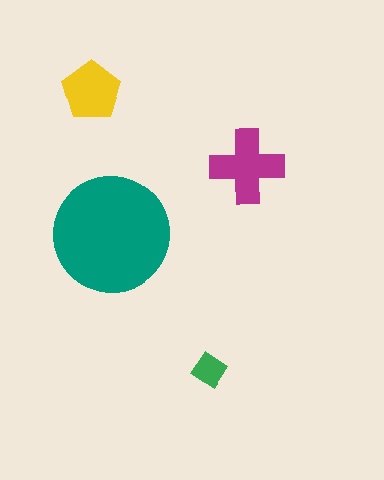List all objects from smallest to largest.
The green diamond, the yellow pentagon, the magenta cross, the teal circle.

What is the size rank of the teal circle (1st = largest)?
1st.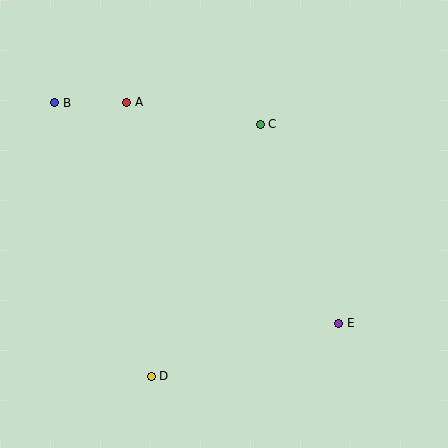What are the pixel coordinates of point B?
Point B is at (55, 103).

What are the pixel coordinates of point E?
Point E is at (339, 323).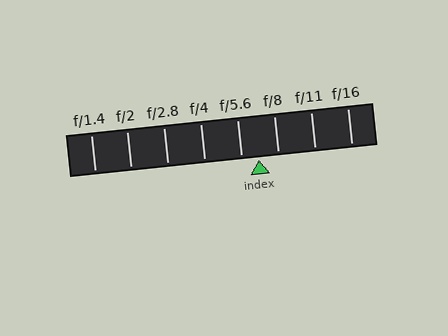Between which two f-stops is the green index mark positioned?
The index mark is between f/5.6 and f/8.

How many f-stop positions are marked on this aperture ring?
There are 8 f-stop positions marked.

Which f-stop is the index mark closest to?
The index mark is closest to f/5.6.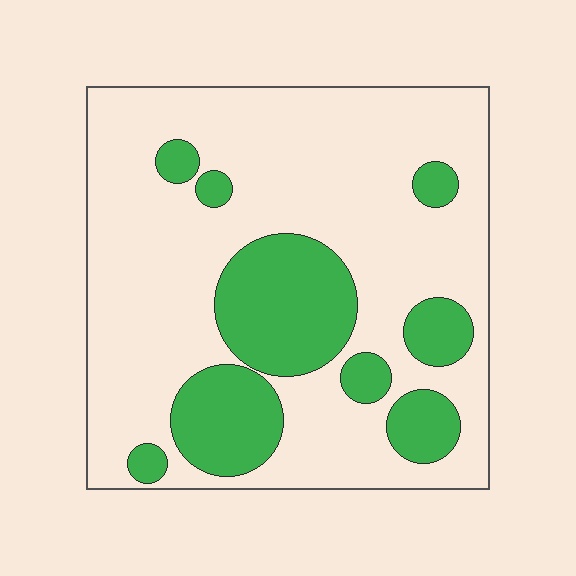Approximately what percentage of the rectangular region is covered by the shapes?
Approximately 25%.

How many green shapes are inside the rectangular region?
9.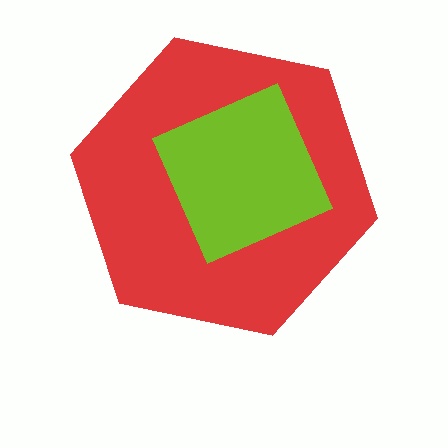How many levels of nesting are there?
2.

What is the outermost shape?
The red hexagon.